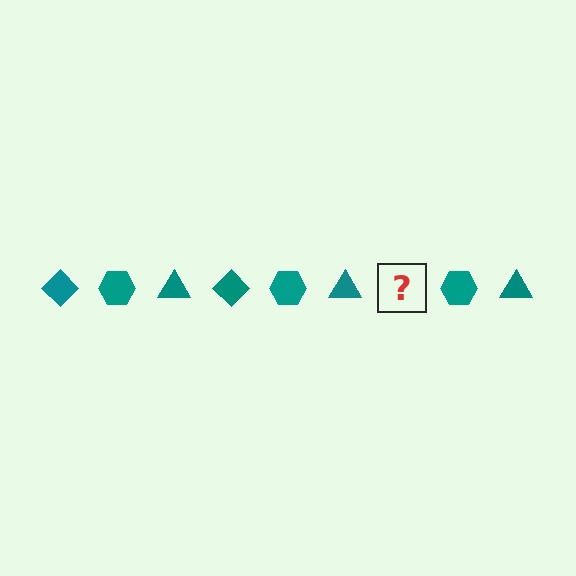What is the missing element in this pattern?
The missing element is a teal diamond.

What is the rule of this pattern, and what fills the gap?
The rule is that the pattern cycles through diamond, hexagon, triangle shapes in teal. The gap should be filled with a teal diamond.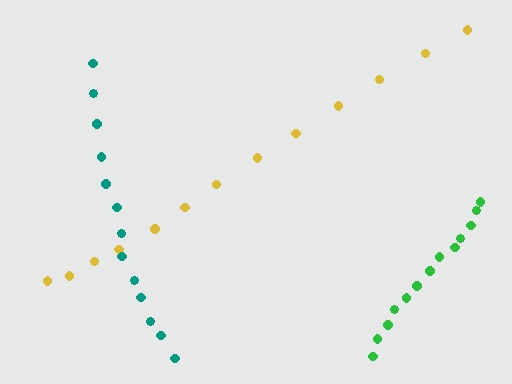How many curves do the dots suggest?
There are 3 distinct paths.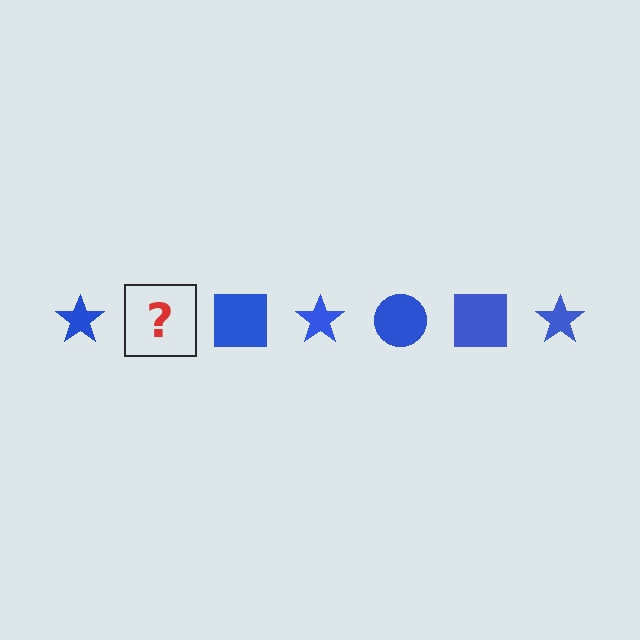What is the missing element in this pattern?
The missing element is a blue circle.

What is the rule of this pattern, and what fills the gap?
The rule is that the pattern cycles through star, circle, square shapes in blue. The gap should be filled with a blue circle.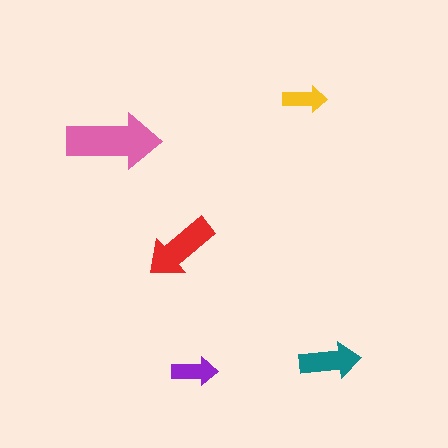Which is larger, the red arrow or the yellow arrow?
The red one.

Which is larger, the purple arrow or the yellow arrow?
The purple one.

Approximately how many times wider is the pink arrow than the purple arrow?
About 2 times wider.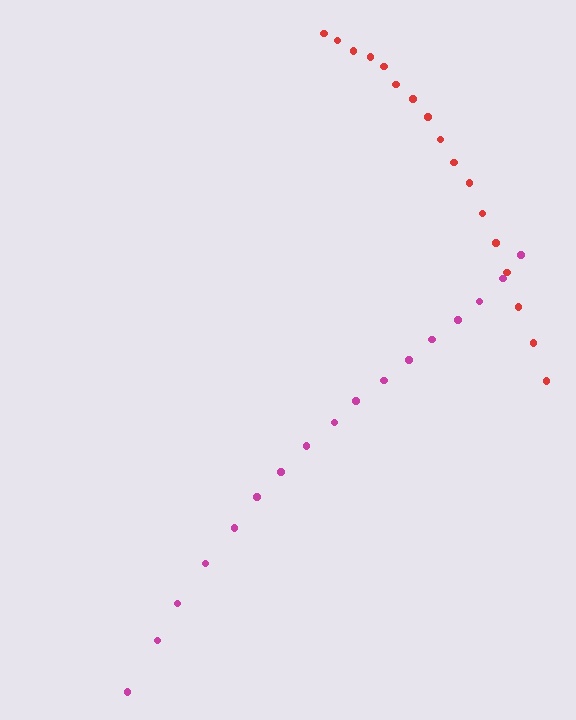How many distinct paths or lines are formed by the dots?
There are 2 distinct paths.